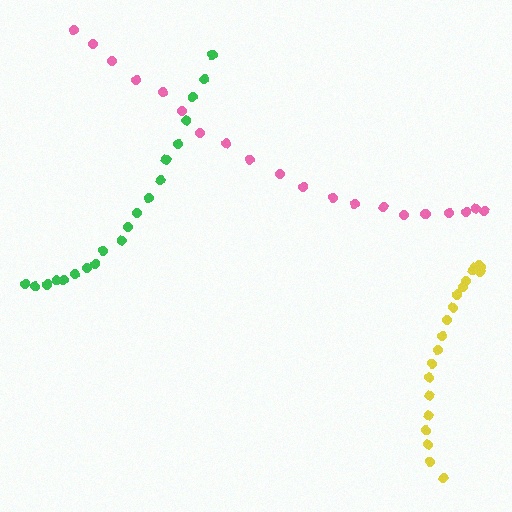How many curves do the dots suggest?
There are 3 distinct paths.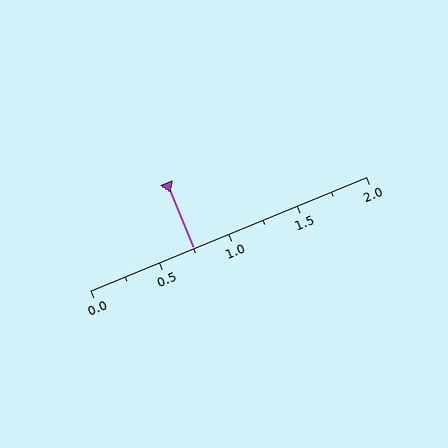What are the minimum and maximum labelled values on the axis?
The axis runs from 0.0 to 2.0.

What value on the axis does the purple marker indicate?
The marker indicates approximately 0.75.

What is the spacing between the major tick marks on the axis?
The major ticks are spaced 0.5 apart.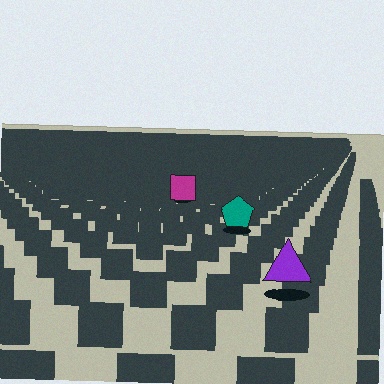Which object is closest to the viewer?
The purple triangle is closest. The texture marks near it are larger and more spread out.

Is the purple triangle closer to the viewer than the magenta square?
Yes. The purple triangle is closer — you can tell from the texture gradient: the ground texture is coarser near it.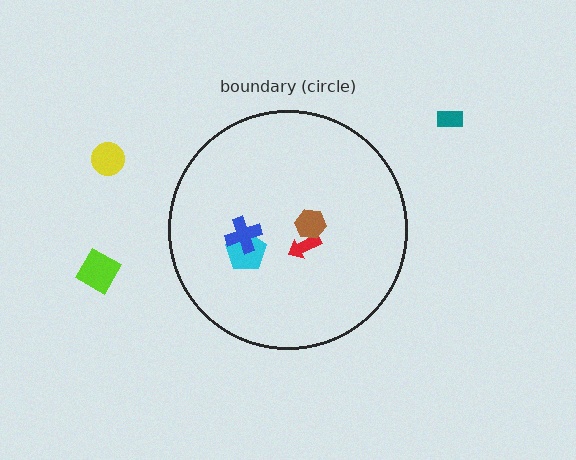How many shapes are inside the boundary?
4 inside, 3 outside.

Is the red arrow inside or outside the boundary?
Inside.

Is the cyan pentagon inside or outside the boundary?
Inside.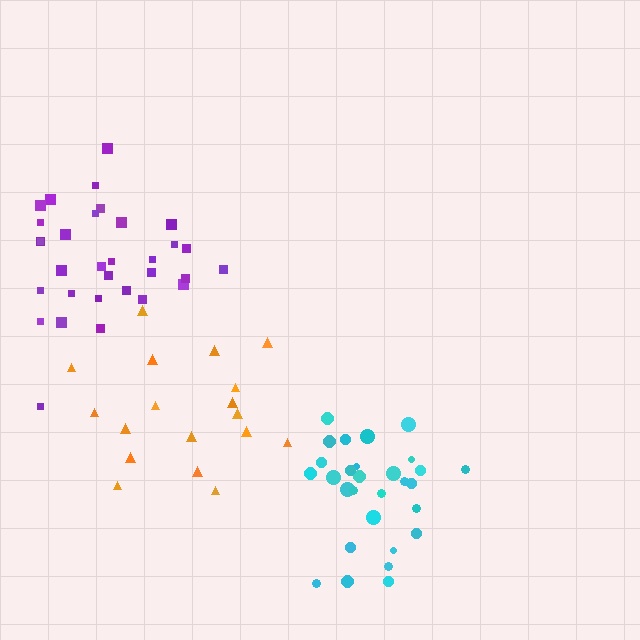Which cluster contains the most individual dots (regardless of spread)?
Purple (32).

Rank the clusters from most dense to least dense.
cyan, purple, orange.